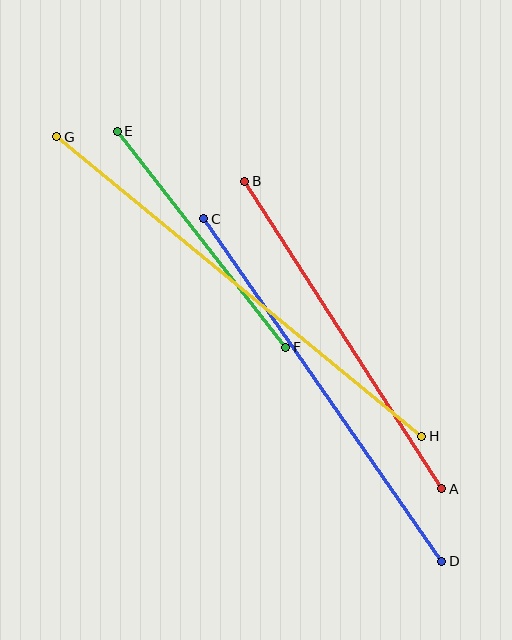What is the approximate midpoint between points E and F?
The midpoint is at approximately (201, 239) pixels.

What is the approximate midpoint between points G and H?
The midpoint is at approximately (239, 287) pixels.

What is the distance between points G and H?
The distance is approximately 472 pixels.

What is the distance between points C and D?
The distance is approximately 417 pixels.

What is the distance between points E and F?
The distance is approximately 274 pixels.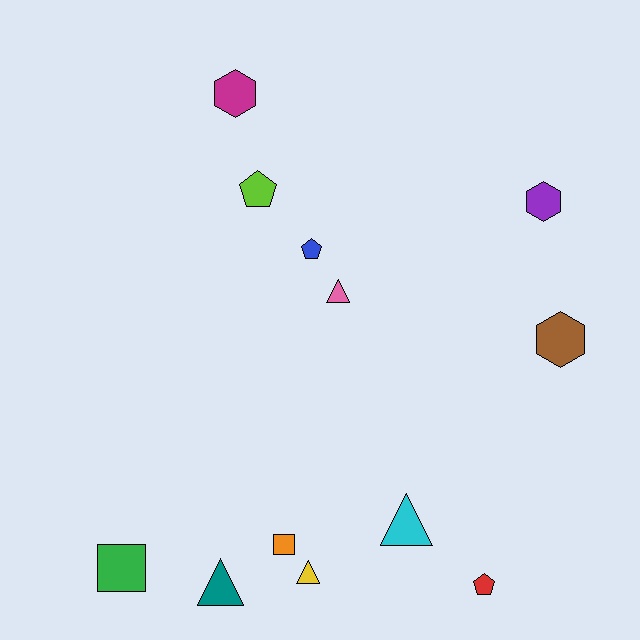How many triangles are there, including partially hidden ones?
There are 4 triangles.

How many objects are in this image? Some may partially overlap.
There are 12 objects.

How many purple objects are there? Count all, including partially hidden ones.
There is 1 purple object.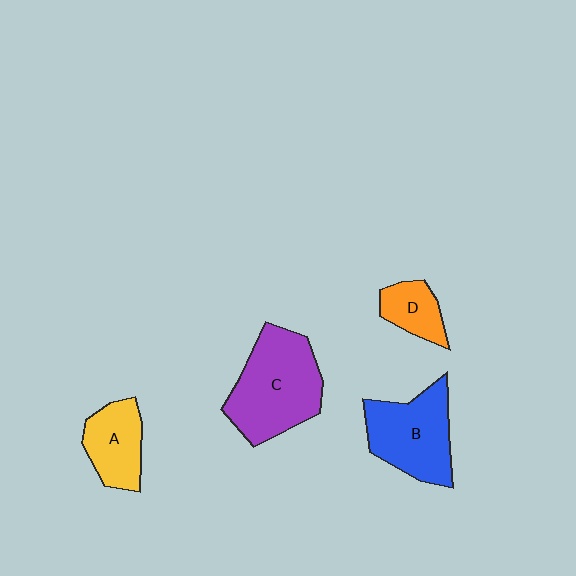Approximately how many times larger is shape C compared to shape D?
Approximately 2.7 times.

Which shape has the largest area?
Shape C (purple).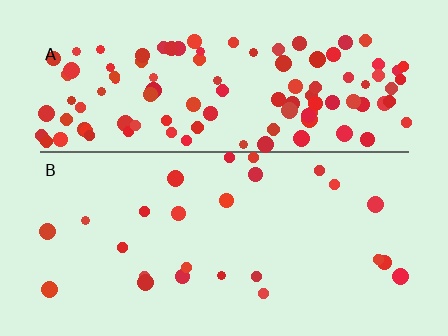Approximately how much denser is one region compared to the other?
Approximately 4.4× — region A over region B.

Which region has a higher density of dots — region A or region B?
A (the top).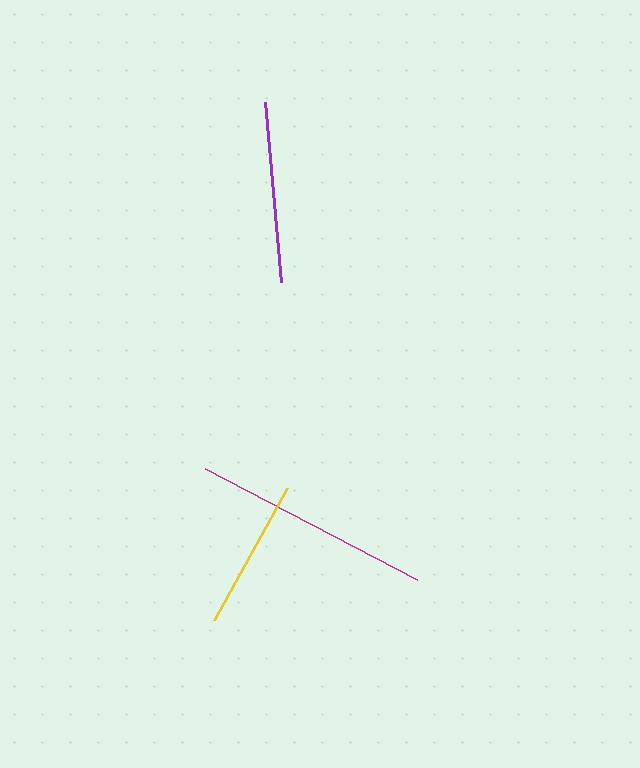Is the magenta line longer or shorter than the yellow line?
The magenta line is longer than the yellow line.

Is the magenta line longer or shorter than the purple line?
The magenta line is longer than the purple line.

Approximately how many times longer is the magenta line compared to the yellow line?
The magenta line is approximately 1.6 times the length of the yellow line.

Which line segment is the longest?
The magenta line is the longest at approximately 239 pixels.